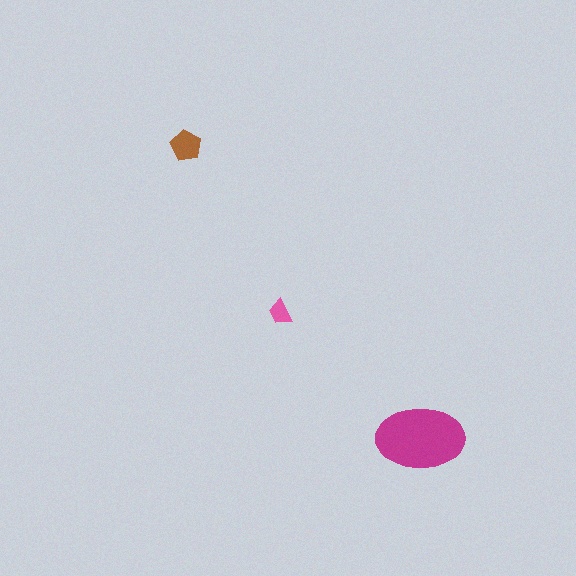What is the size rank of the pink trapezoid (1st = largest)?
3rd.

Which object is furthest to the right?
The magenta ellipse is rightmost.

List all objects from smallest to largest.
The pink trapezoid, the brown pentagon, the magenta ellipse.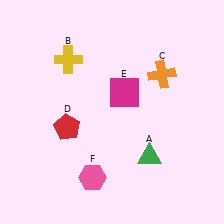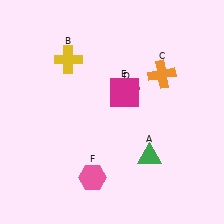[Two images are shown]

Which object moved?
The red pentagon (D) moved right.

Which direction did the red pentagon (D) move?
The red pentagon (D) moved right.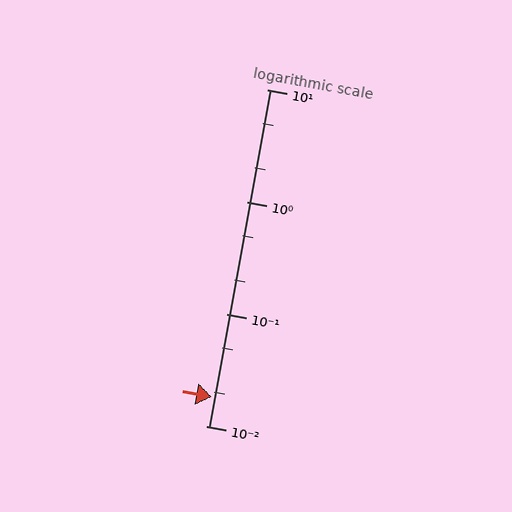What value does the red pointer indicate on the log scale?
The pointer indicates approximately 0.018.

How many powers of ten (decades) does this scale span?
The scale spans 3 decades, from 0.01 to 10.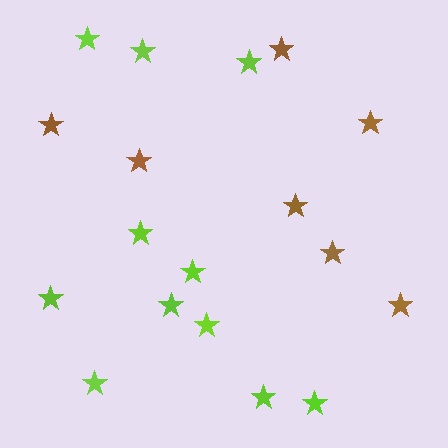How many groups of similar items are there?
There are 2 groups: one group of lime stars (11) and one group of brown stars (7).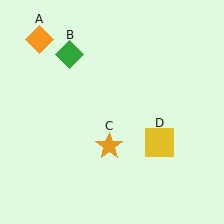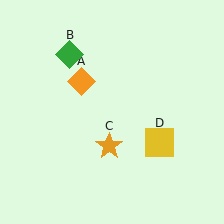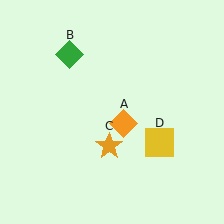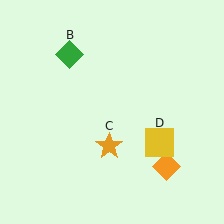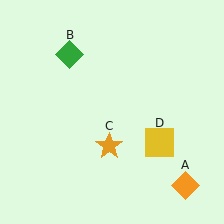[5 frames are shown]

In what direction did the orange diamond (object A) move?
The orange diamond (object A) moved down and to the right.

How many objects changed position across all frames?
1 object changed position: orange diamond (object A).